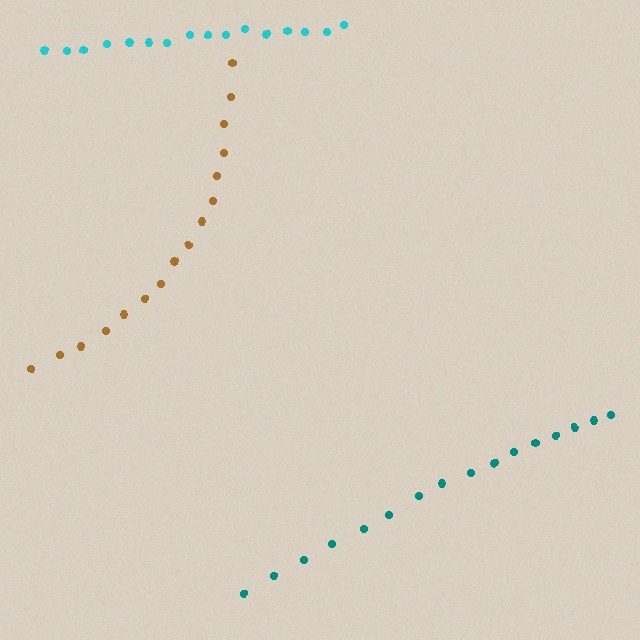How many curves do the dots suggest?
There are 3 distinct paths.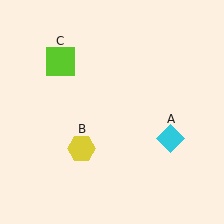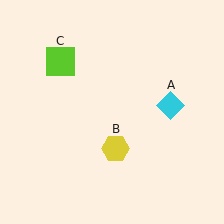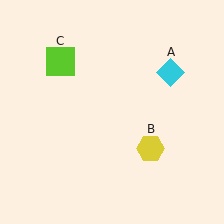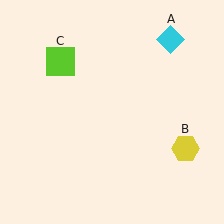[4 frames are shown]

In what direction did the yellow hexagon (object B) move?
The yellow hexagon (object B) moved right.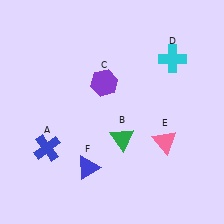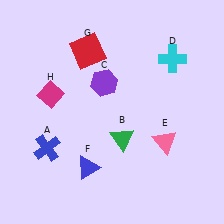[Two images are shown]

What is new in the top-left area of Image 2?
A magenta diamond (H) was added in the top-left area of Image 2.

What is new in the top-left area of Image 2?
A red square (G) was added in the top-left area of Image 2.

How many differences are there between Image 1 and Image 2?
There are 2 differences between the two images.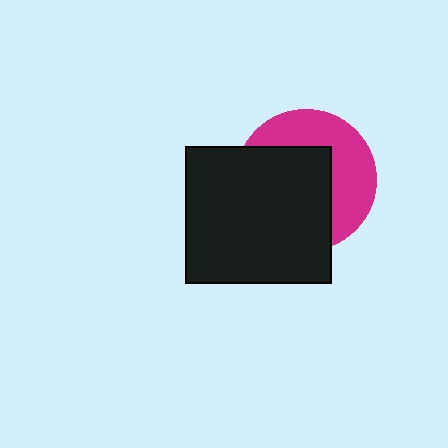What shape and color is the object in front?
The object in front is a black rectangle.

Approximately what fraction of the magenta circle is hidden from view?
Roughly 57% of the magenta circle is hidden behind the black rectangle.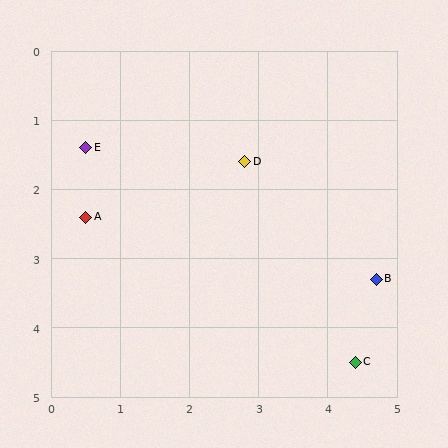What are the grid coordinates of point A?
Point A is at approximately (0.5, 2.4).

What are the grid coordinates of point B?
Point B is at approximately (4.7, 3.3).